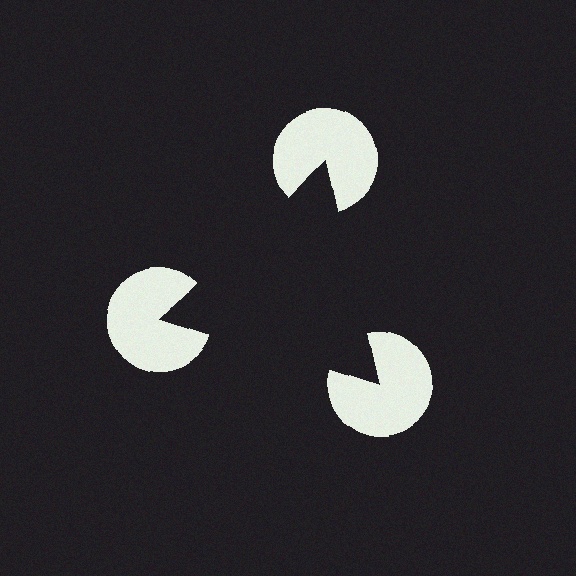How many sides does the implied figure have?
3 sides.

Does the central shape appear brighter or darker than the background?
It typically appears slightly darker than the background, even though no actual brightness change is drawn.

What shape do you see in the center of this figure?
An illusory triangle — its edges are inferred from the aligned wedge cuts in the pac-man discs, not physically drawn.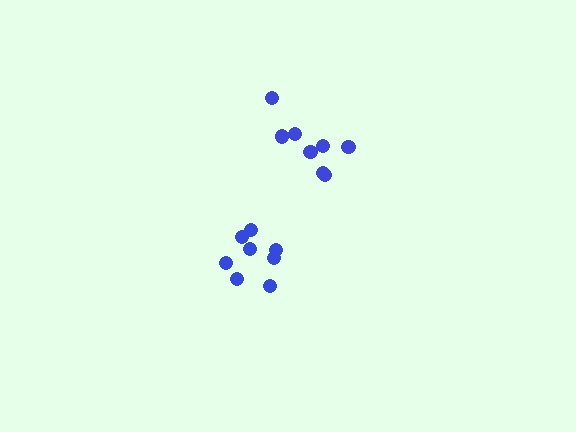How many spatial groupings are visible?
There are 2 spatial groupings.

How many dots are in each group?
Group 1: 8 dots, Group 2: 8 dots (16 total).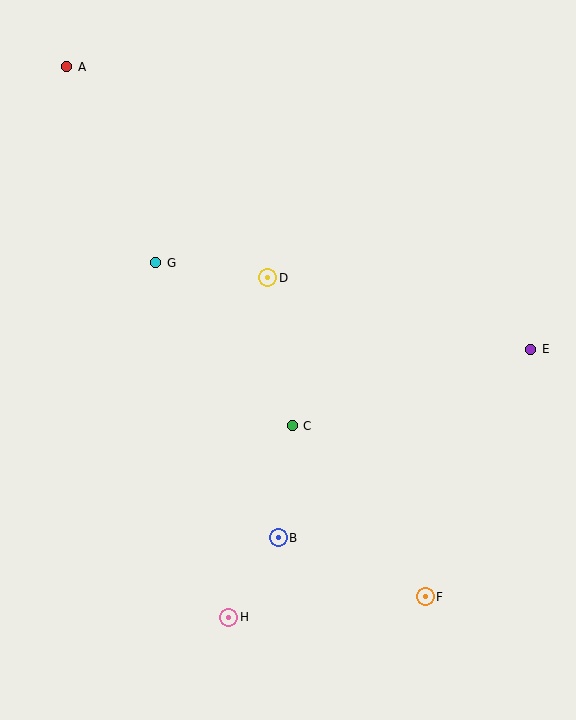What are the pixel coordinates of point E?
Point E is at (531, 349).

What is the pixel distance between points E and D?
The distance between E and D is 273 pixels.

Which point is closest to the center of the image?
Point C at (292, 426) is closest to the center.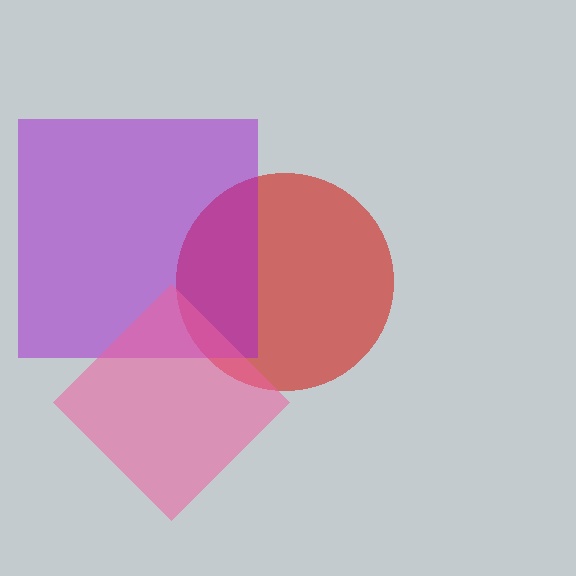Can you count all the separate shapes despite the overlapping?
Yes, there are 3 separate shapes.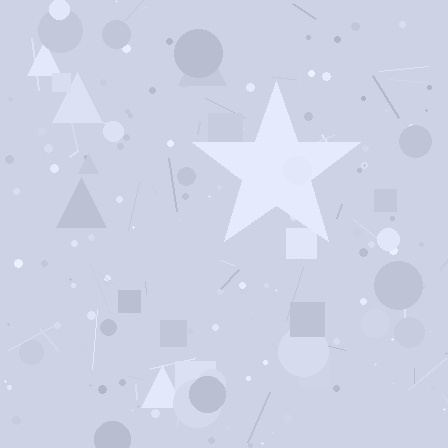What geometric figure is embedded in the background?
A star is embedded in the background.